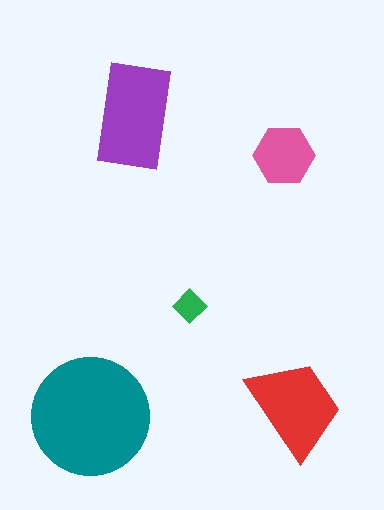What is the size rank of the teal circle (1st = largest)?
1st.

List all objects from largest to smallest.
The teal circle, the purple rectangle, the red trapezoid, the pink hexagon, the green diamond.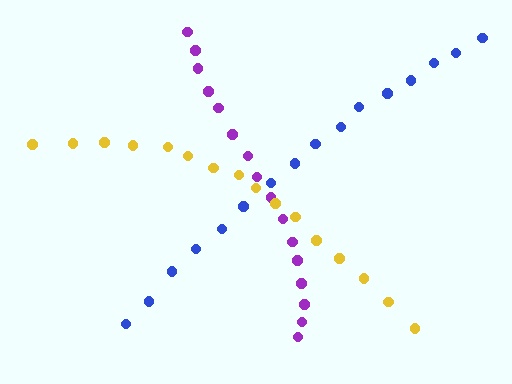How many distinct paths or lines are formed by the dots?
There are 3 distinct paths.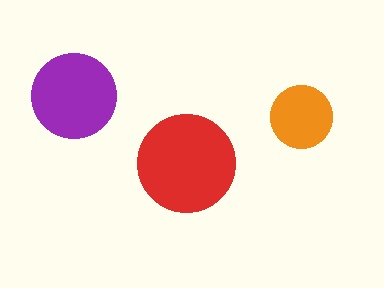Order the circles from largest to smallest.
the red one, the purple one, the orange one.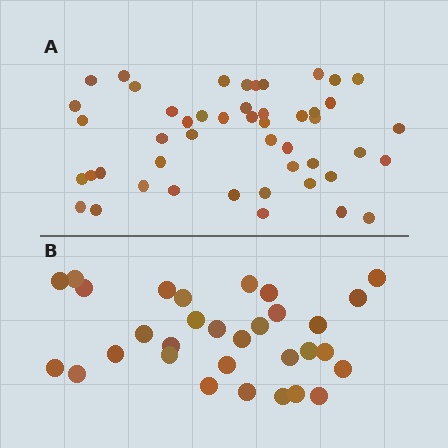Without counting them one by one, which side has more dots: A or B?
Region A (the top region) has more dots.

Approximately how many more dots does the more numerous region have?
Region A has approximately 15 more dots than region B.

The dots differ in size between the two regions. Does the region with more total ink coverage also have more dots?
No. Region B has more total ink coverage because its dots are larger, but region A actually contains more individual dots. Total area can be misleading — the number of items is what matters here.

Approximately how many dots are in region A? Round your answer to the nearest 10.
About 50 dots. (The exact count is 48, which rounds to 50.)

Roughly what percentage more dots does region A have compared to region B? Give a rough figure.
About 55% more.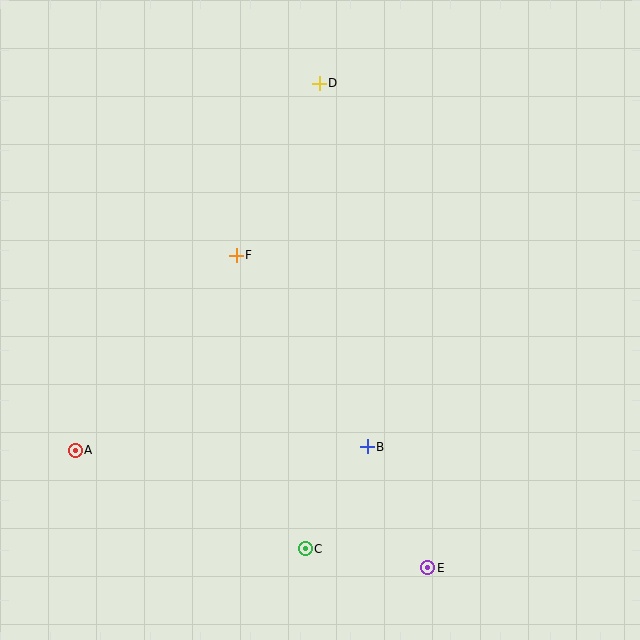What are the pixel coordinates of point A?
Point A is at (75, 451).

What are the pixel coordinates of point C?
Point C is at (305, 549).